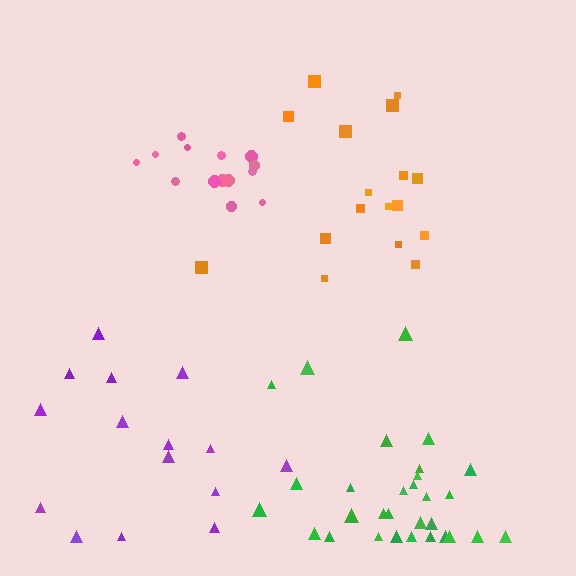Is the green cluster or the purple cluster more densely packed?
Green.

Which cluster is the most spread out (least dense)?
Orange.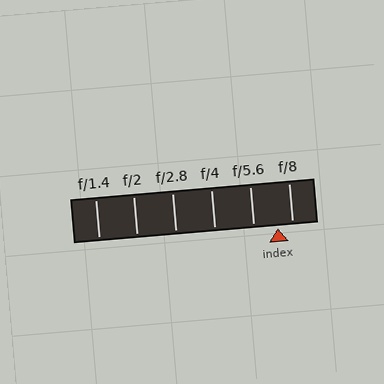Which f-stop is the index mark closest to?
The index mark is closest to f/8.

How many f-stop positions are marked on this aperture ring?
There are 6 f-stop positions marked.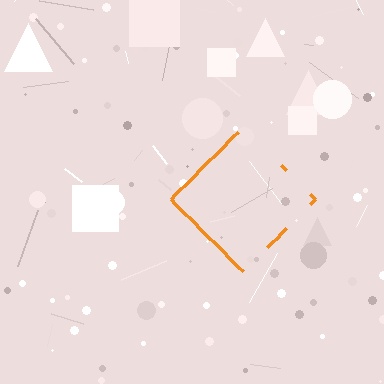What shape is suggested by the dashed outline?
The dashed outline suggests a diamond.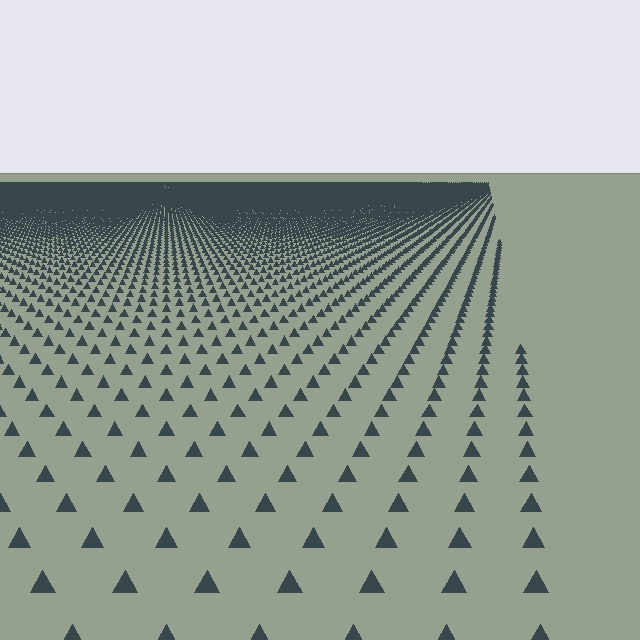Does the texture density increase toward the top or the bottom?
Density increases toward the top.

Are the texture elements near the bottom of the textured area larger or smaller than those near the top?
Larger. Near the bottom, elements are closer to the viewer and appear at a bigger on-screen size.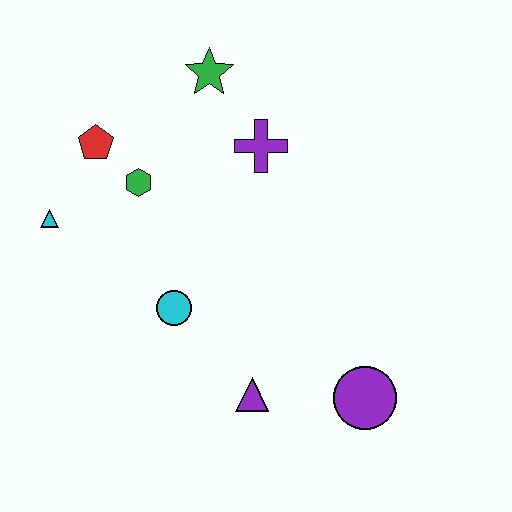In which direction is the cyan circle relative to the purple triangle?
The cyan circle is above the purple triangle.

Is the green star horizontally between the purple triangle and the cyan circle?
Yes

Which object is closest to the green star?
The purple cross is closest to the green star.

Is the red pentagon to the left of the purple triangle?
Yes